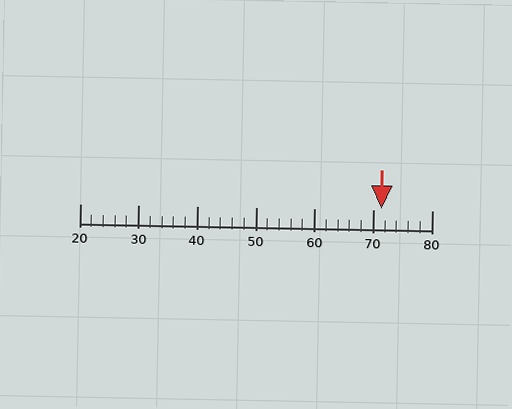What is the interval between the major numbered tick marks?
The major tick marks are spaced 10 units apart.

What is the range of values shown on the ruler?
The ruler shows values from 20 to 80.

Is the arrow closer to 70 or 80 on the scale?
The arrow is closer to 70.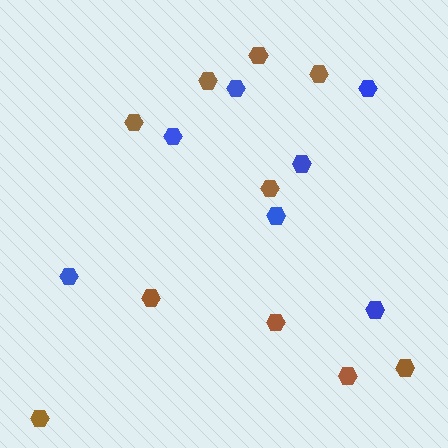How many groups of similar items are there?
There are 2 groups: one group of brown hexagons (10) and one group of blue hexagons (7).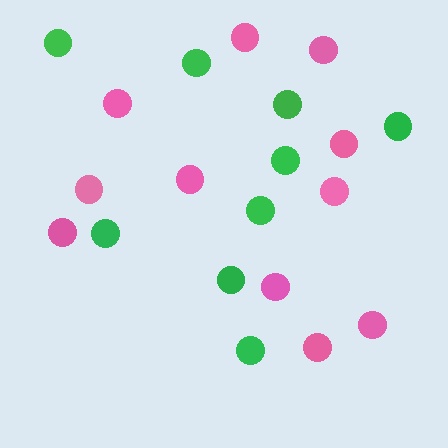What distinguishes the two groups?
There are 2 groups: one group of pink circles (11) and one group of green circles (9).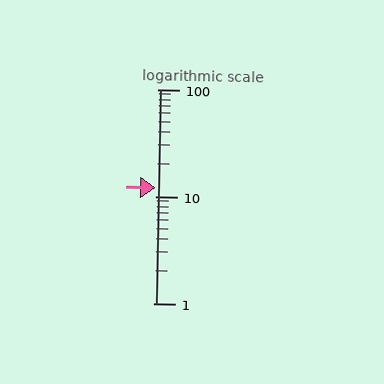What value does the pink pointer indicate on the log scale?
The pointer indicates approximately 12.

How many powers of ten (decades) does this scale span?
The scale spans 2 decades, from 1 to 100.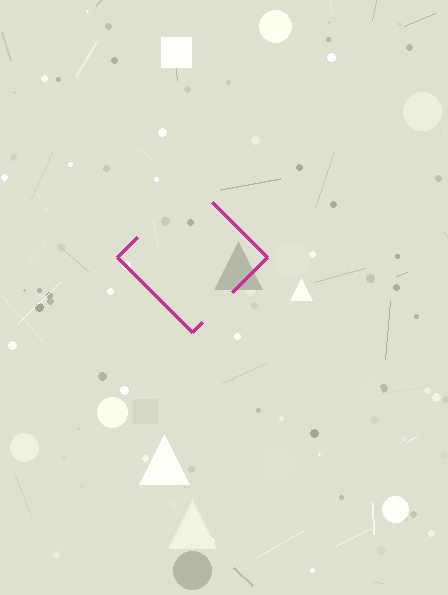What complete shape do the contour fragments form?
The contour fragments form a diamond.